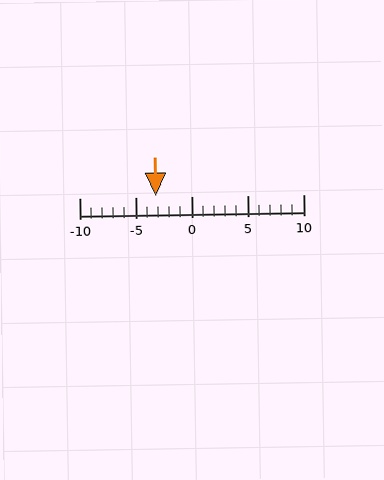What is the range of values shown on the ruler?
The ruler shows values from -10 to 10.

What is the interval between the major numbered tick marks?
The major tick marks are spaced 5 units apart.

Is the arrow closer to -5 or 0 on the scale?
The arrow is closer to -5.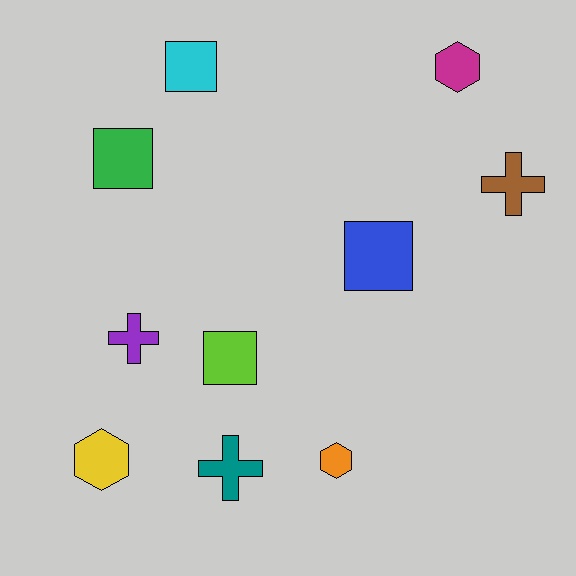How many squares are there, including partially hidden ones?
There are 4 squares.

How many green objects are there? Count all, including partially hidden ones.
There is 1 green object.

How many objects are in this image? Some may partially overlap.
There are 10 objects.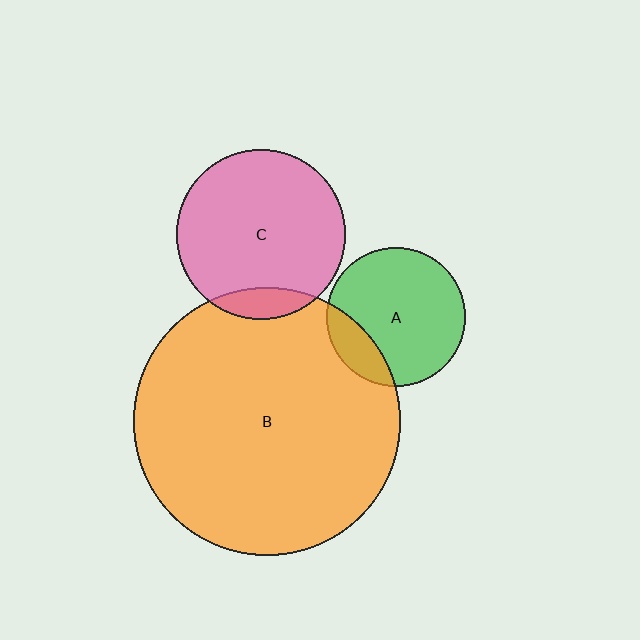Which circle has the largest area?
Circle B (orange).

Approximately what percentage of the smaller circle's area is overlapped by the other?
Approximately 10%.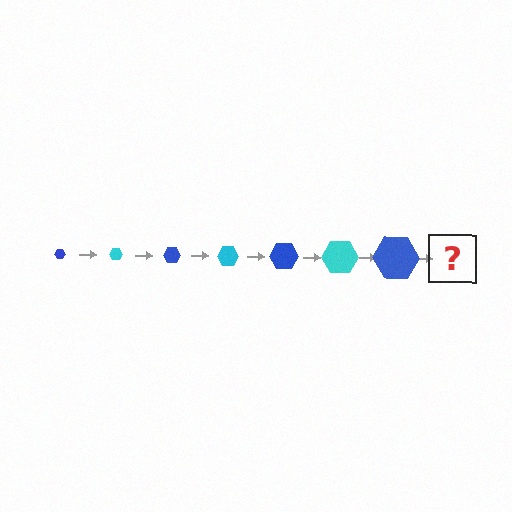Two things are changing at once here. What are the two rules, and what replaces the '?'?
The two rules are that the hexagon grows larger each step and the color cycles through blue and cyan. The '?' should be a cyan hexagon, larger than the previous one.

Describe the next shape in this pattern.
It should be a cyan hexagon, larger than the previous one.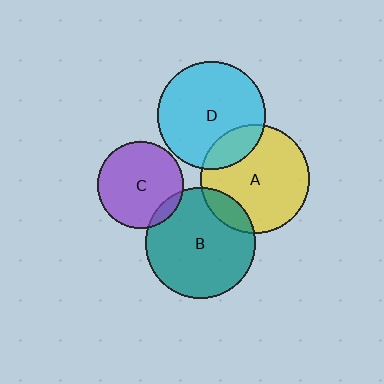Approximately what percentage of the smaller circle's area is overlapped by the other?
Approximately 15%.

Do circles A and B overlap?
Yes.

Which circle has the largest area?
Circle B (teal).